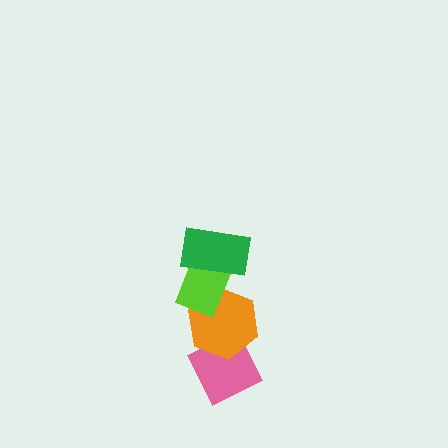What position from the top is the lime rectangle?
The lime rectangle is 2nd from the top.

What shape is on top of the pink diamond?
The orange hexagon is on top of the pink diamond.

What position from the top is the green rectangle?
The green rectangle is 1st from the top.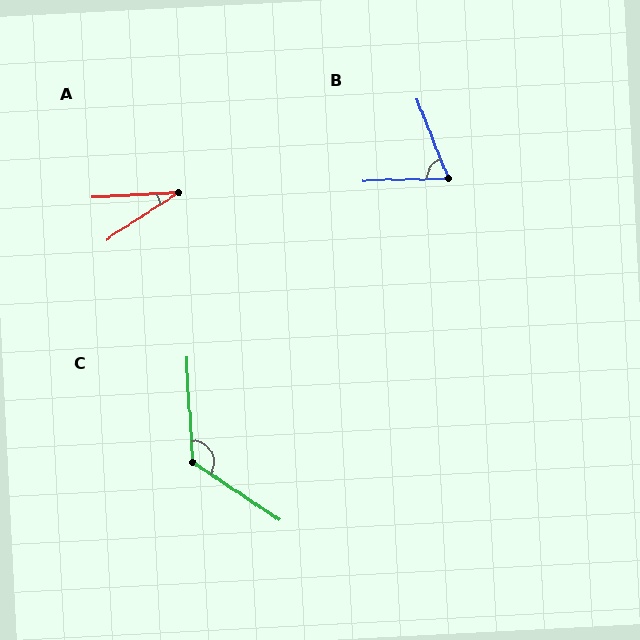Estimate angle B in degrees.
Approximately 70 degrees.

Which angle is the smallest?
A, at approximately 30 degrees.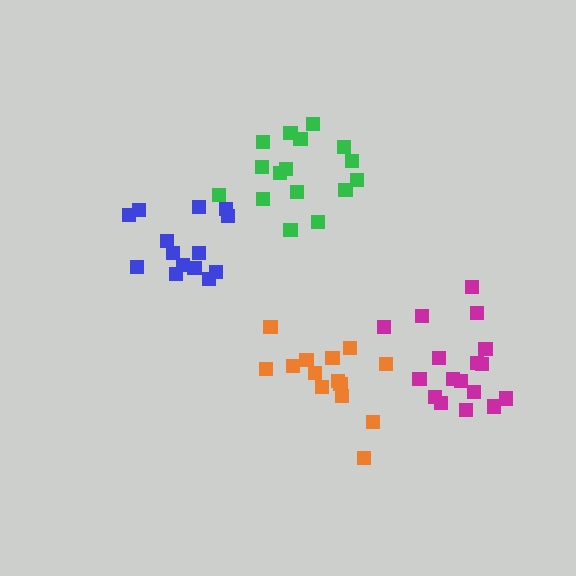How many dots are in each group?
Group 1: 14 dots, Group 2: 17 dots, Group 3: 14 dots, Group 4: 16 dots (61 total).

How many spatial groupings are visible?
There are 4 spatial groupings.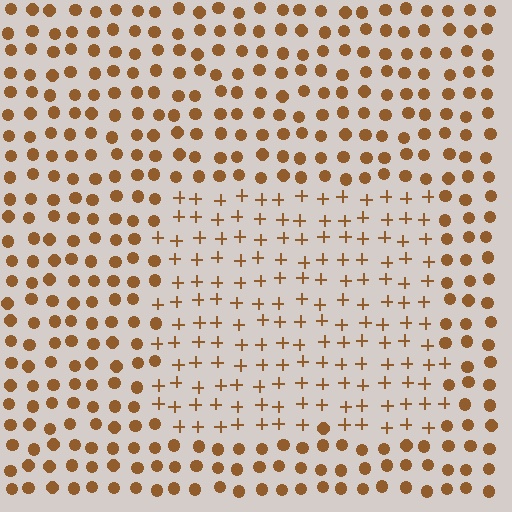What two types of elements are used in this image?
The image uses plus signs inside the rectangle region and circles outside it.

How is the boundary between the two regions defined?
The boundary is defined by a change in element shape: plus signs inside vs. circles outside. All elements share the same color and spacing.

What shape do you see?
I see a rectangle.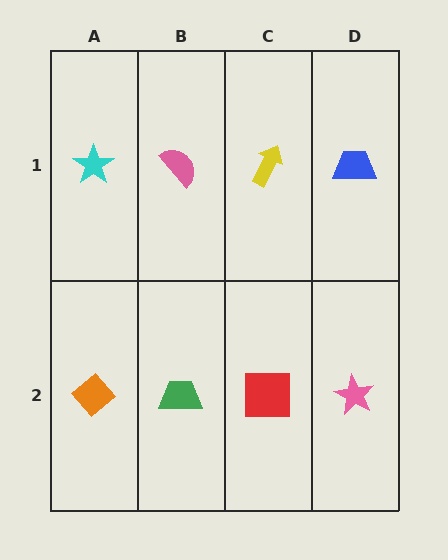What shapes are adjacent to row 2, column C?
A yellow arrow (row 1, column C), a green trapezoid (row 2, column B), a pink star (row 2, column D).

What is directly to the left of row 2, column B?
An orange diamond.